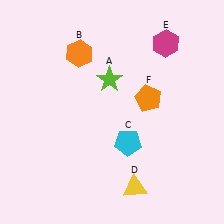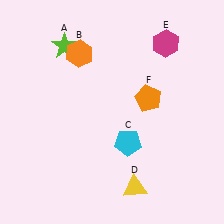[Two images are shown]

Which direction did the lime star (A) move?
The lime star (A) moved left.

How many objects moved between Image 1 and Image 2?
1 object moved between the two images.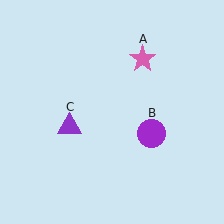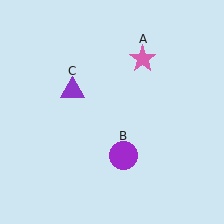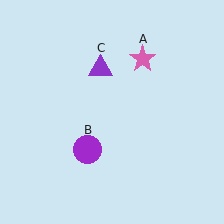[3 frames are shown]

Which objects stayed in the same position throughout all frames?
Pink star (object A) remained stationary.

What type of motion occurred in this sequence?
The purple circle (object B), purple triangle (object C) rotated clockwise around the center of the scene.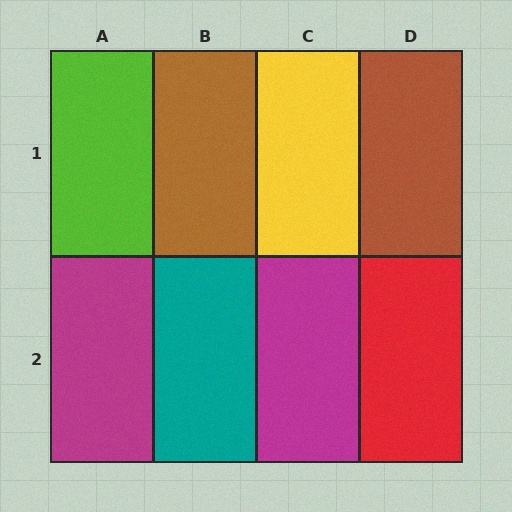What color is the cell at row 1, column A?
Lime.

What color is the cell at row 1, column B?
Brown.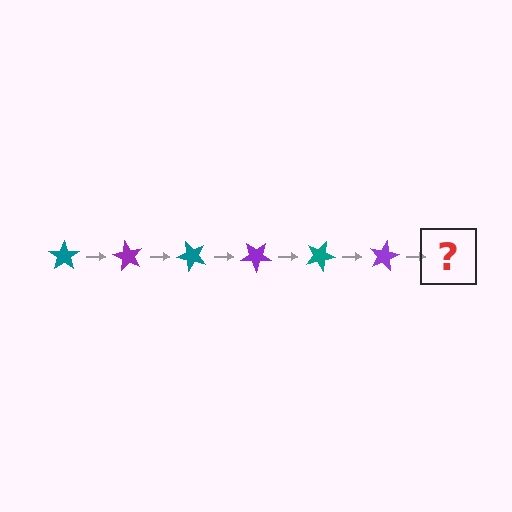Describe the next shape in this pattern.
It should be a teal star, rotated 360 degrees from the start.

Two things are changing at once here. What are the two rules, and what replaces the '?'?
The two rules are that it rotates 60 degrees each step and the color cycles through teal and purple. The '?' should be a teal star, rotated 360 degrees from the start.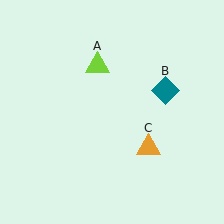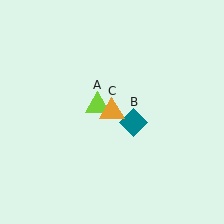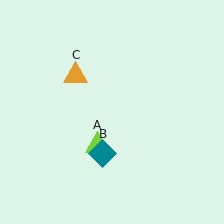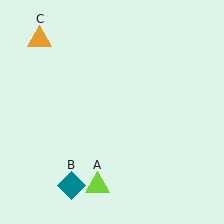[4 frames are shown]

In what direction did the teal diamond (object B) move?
The teal diamond (object B) moved down and to the left.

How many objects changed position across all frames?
3 objects changed position: lime triangle (object A), teal diamond (object B), orange triangle (object C).